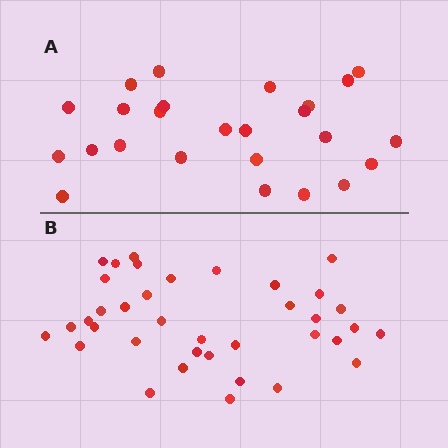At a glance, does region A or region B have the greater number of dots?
Region B (the bottom region) has more dots.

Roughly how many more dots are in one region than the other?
Region B has roughly 12 or so more dots than region A.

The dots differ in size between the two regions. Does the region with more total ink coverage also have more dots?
No. Region A has more total ink coverage because its dots are larger, but region B actually contains more individual dots. Total area can be misleading — the number of items is what matters here.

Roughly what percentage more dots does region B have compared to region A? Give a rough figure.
About 50% more.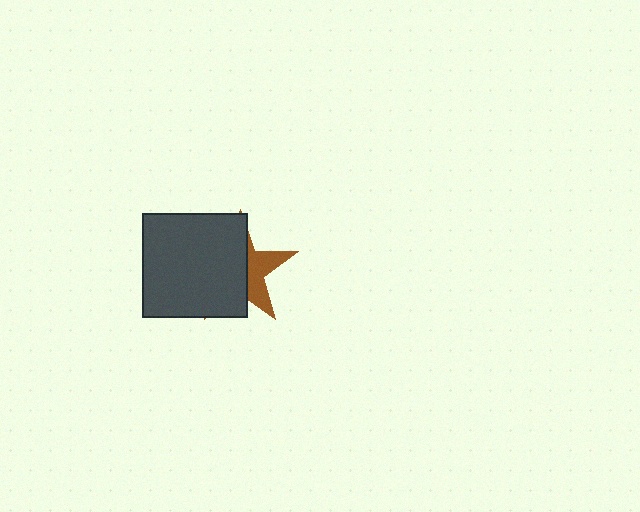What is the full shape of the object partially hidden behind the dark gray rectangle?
The partially hidden object is a brown star.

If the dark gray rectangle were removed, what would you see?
You would see the complete brown star.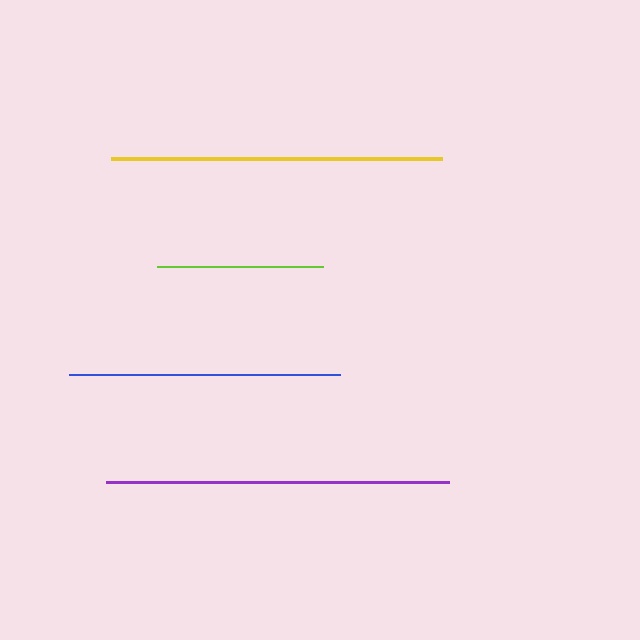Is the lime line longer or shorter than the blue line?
The blue line is longer than the lime line.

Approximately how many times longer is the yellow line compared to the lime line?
The yellow line is approximately 2.0 times the length of the lime line.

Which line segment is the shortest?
The lime line is the shortest at approximately 167 pixels.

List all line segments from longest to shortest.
From longest to shortest: purple, yellow, blue, lime.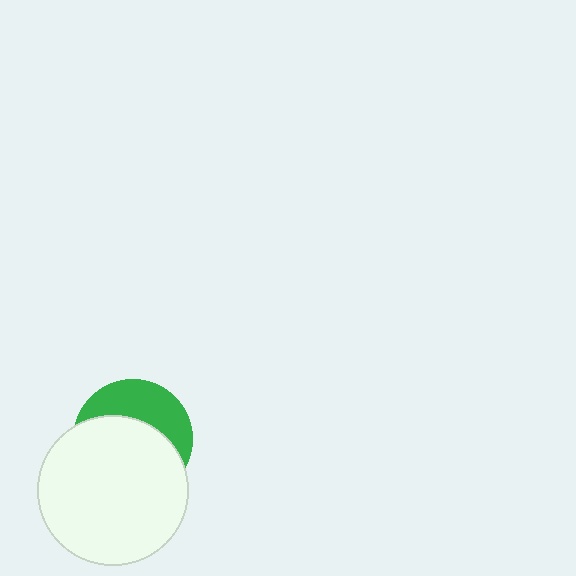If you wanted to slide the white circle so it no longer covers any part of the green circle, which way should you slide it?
Slide it down — that is the most direct way to separate the two shapes.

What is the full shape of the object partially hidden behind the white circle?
The partially hidden object is a green circle.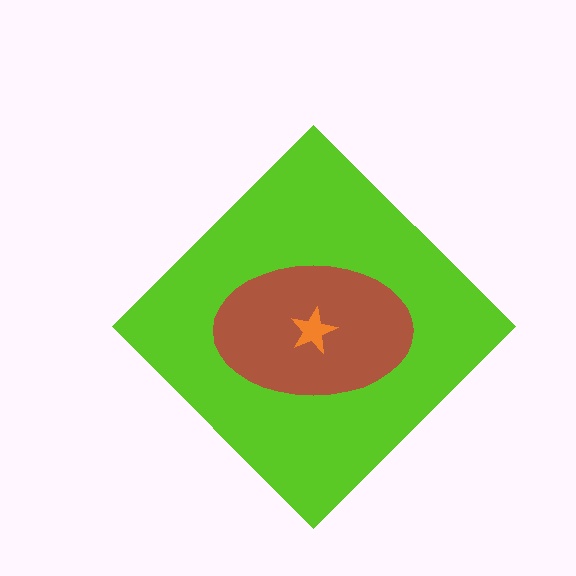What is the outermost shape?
The lime diamond.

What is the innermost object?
The orange star.